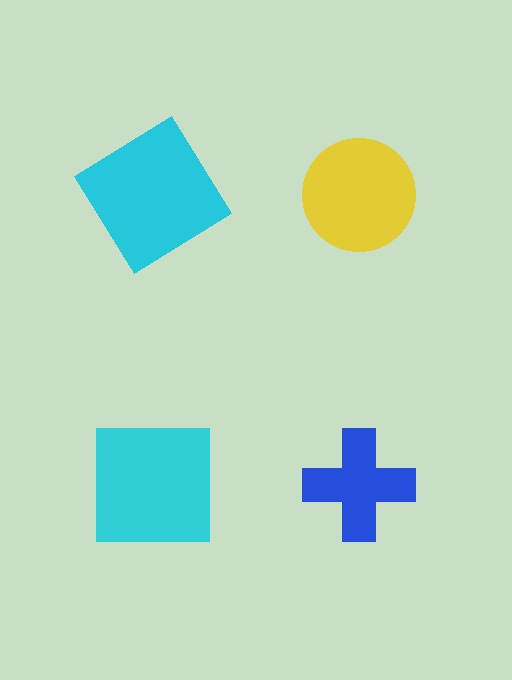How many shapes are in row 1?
2 shapes.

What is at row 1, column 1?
A cyan diamond.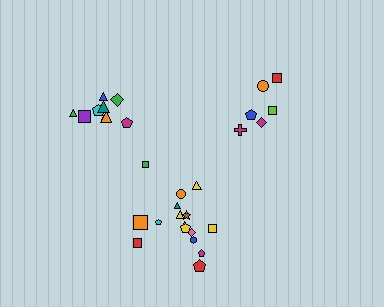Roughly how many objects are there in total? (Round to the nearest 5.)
Roughly 30 objects in total.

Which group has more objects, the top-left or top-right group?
The top-left group.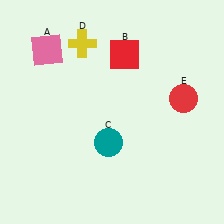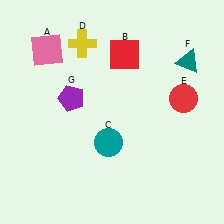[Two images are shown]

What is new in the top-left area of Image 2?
A purple pentagon (G) was added in the top-left area of Image 2.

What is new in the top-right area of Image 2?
A teal triangle (F) was added in the top-right area of Image 2.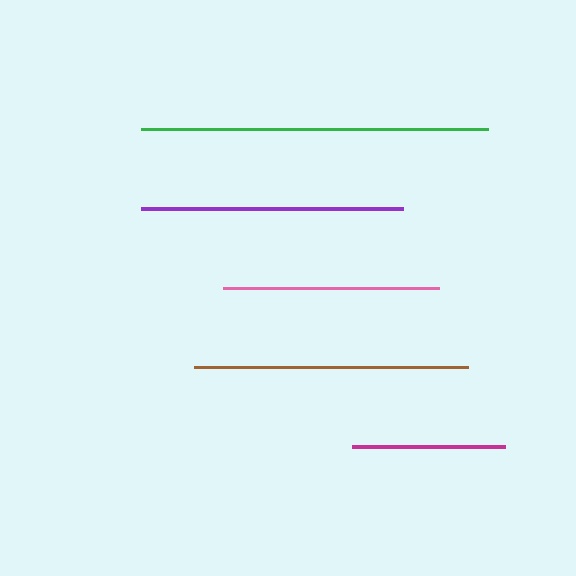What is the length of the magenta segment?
The magenta segment is approximately 153 pixels long.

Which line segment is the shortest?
The magenta line is the shortest at approximately 153 pixels.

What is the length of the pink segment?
The pink segment is approximately 217 pixels long.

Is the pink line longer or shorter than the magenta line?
The pink line is longer than the magenta line.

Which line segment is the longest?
The green line is the longest at approximately 347 pixels.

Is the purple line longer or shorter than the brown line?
The brown line is longer than the purple line.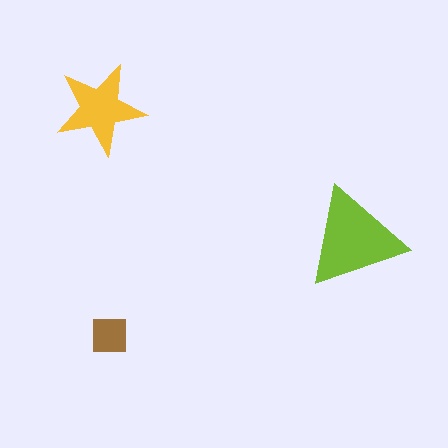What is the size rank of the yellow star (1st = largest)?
2nd.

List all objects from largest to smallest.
The lime triangle, the yellow star, the brown square.